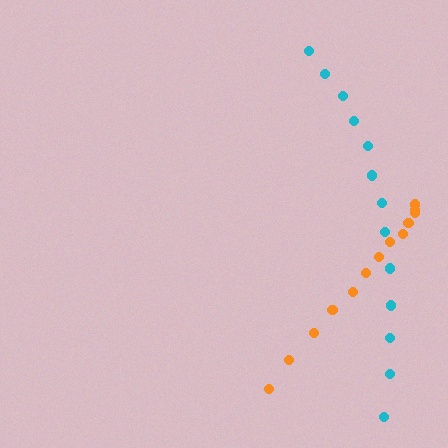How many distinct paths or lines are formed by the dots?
There are 2 distinct paths.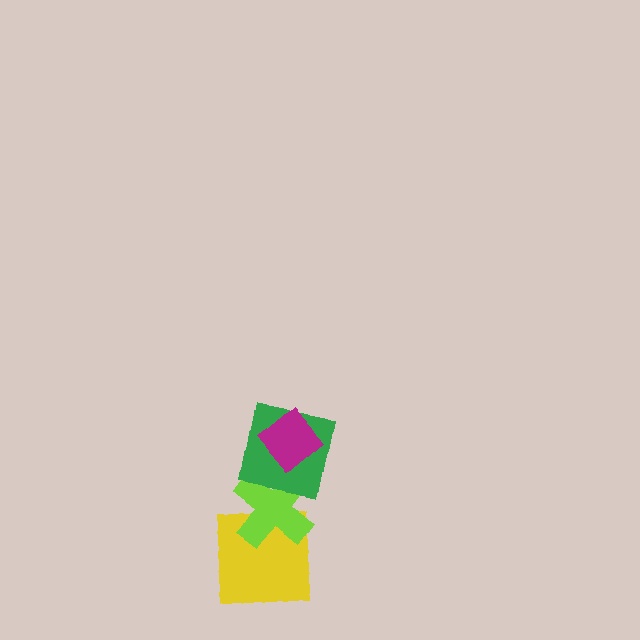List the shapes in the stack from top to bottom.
From top to bottom: the magenta diamond, the green square, the lime cross, the yellow square.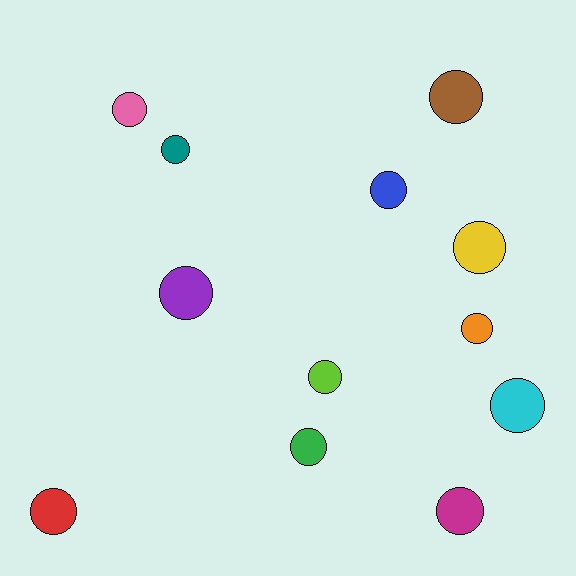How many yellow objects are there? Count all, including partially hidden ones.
There is 1 yellow object.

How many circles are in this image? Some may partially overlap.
There are 12 circles.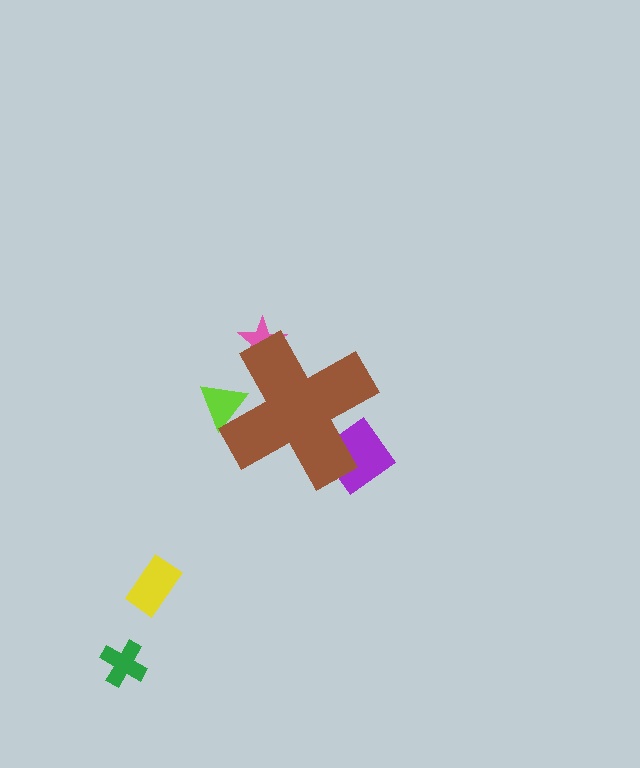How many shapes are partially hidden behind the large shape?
4 shapes are partially hidden.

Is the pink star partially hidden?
Yes, the pink star is partially hidden behind the brown cross.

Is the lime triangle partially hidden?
Yes, the lime triangle is partially hidden behind the brown cross.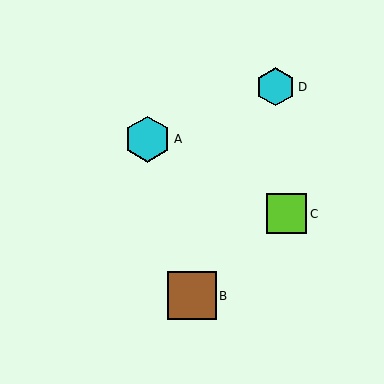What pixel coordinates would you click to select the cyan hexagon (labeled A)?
Click at (148, 139) to select the cyan hexagon A.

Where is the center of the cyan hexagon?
The center of the cyan hexagon is at (148, 139).